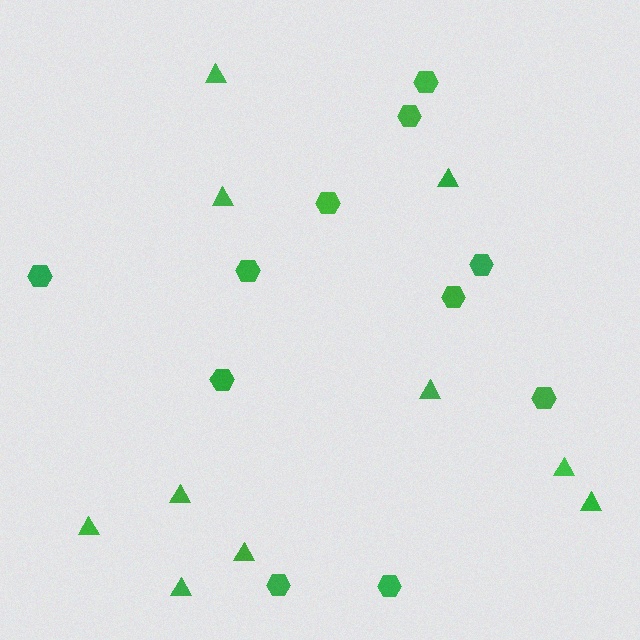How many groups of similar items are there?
There are 2 groups: one group of triangles (10) and one group of hexagons (11).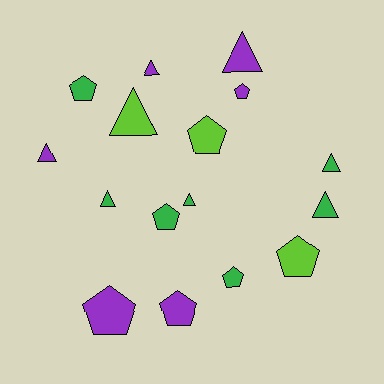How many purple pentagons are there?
There are 3 purple pentagons.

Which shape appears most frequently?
Triangle, with 8 objects.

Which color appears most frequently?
Green, with 7 objects.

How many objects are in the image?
There are 16 objects.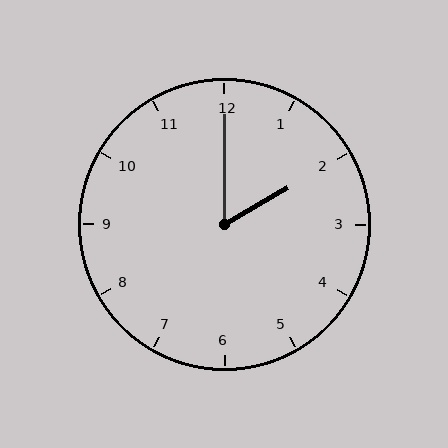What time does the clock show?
2:00.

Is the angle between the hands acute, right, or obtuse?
It is acute.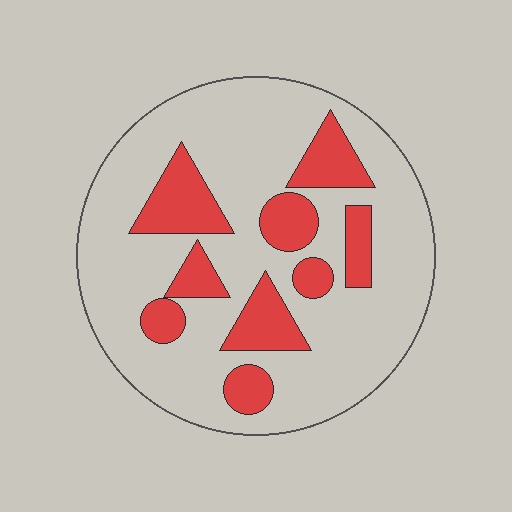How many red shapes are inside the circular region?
9.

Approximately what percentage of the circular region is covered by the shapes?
Approximately 25%.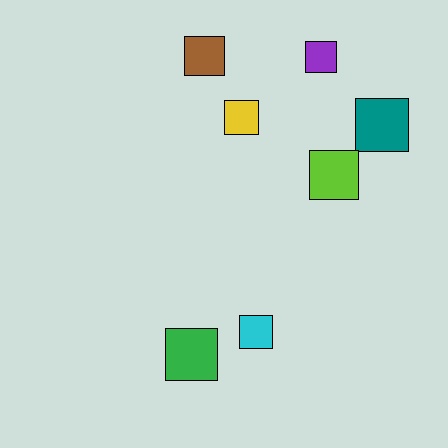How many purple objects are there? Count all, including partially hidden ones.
There is 1 purple object.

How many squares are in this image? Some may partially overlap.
There are 7 squares.